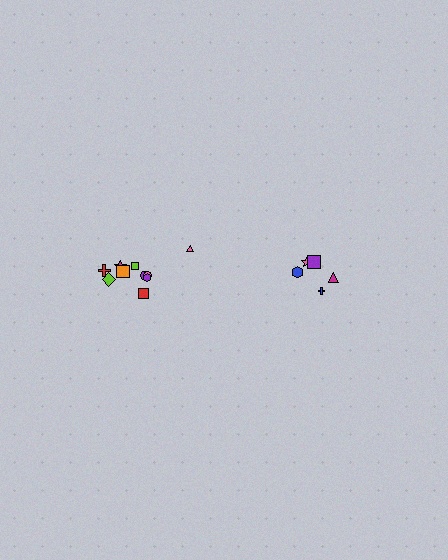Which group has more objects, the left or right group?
The left group.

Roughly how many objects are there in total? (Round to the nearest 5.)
Roughly 15 objects in total.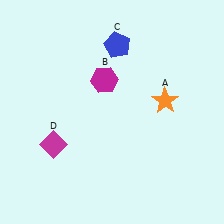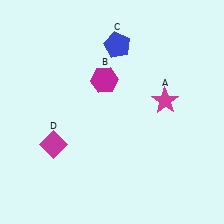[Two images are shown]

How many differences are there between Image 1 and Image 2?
There is 1 difference between the two images.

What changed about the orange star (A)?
In Image 1, A is orange. In Image 2, it changed to magenta.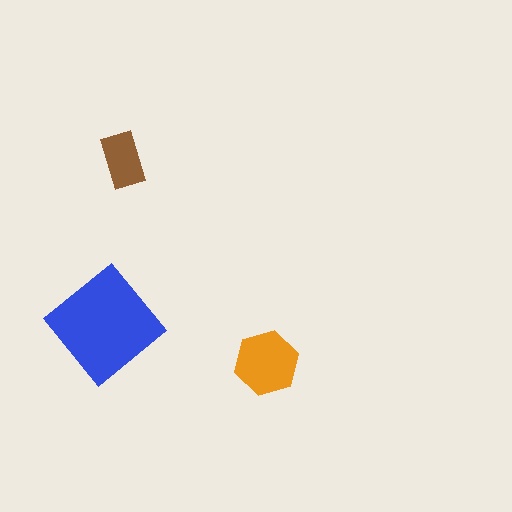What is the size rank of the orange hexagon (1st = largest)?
2nd.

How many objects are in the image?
There are 3 objects in the image.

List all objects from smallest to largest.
The brown rectangle, the orange hexagon, the blue diamond.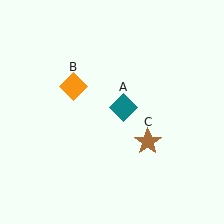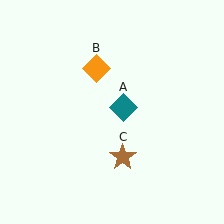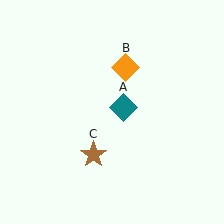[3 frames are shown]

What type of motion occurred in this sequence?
The orange diamond (object B), brown star (object C) rotated clockwise around the center of the scene.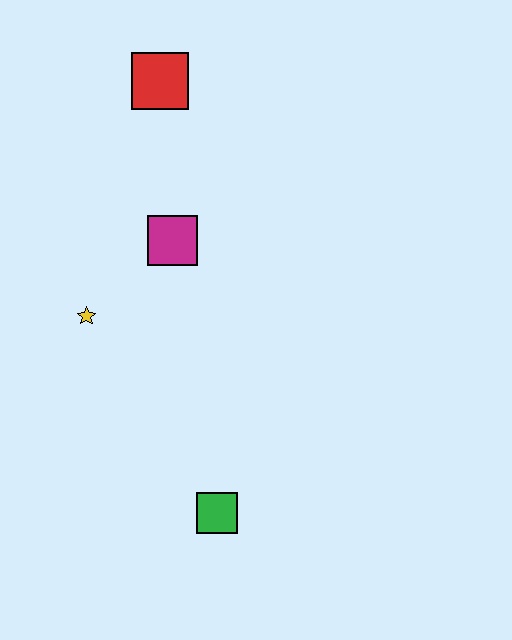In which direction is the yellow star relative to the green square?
The yellow star is above the green square.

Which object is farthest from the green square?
The red square is farthest from the green square.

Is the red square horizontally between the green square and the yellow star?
Yes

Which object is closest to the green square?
The yellow star is closest to the green square.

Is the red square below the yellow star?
No